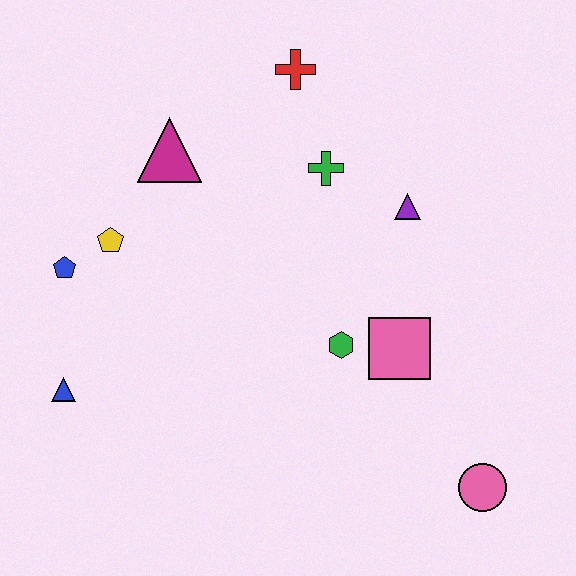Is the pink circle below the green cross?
Yes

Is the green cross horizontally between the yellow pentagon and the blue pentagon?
No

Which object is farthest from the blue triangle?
The pink circle is farthest from the blue triangle.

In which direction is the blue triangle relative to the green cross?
The blue triangle is to the left of the green cross.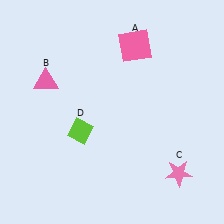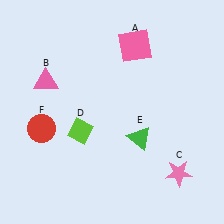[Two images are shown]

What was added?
A green triangle (E), a red circle (F) were added in Image 2.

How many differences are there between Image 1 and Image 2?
There are 2 differences between the two images.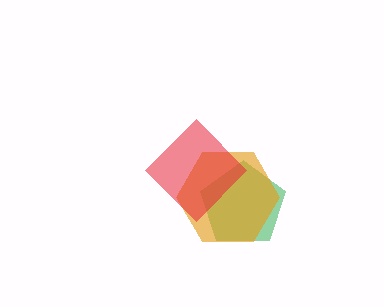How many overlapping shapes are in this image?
There are 3 overlapping shapes in the image.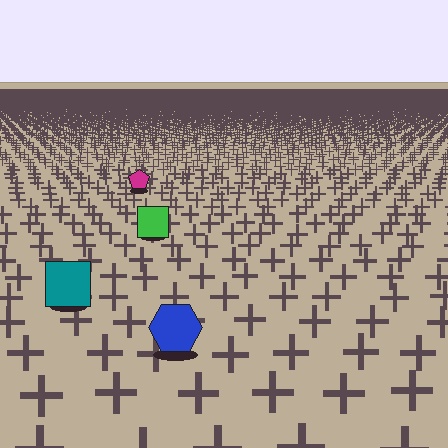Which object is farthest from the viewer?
The magenta pentagon is farthest from the viewer. It appears smaller and the ground texture around it is denser.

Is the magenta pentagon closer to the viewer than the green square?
No. The green square is closer — you can tell from the texture gradient: the ground texture is coarser near it.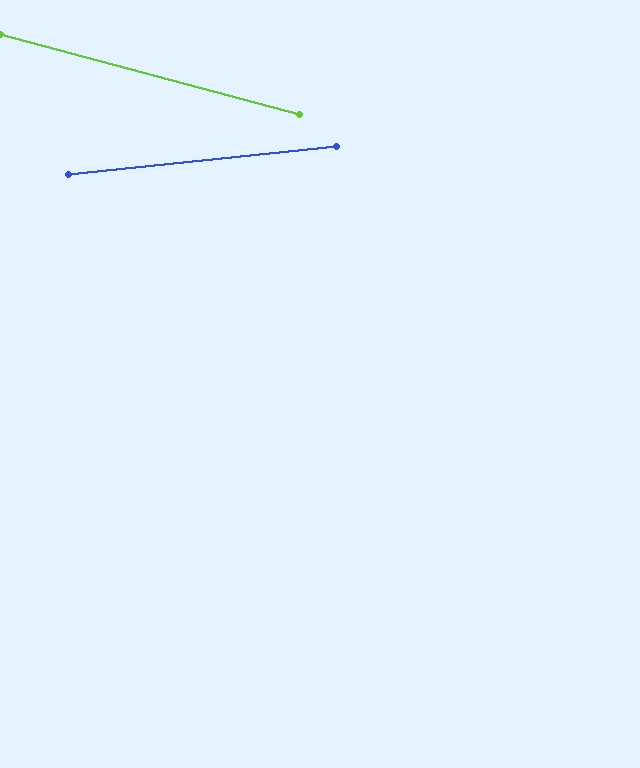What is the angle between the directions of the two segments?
Approximately 21 degrees.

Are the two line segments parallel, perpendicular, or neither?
Neither parallel nor perpendicular — they differ by about 21°.